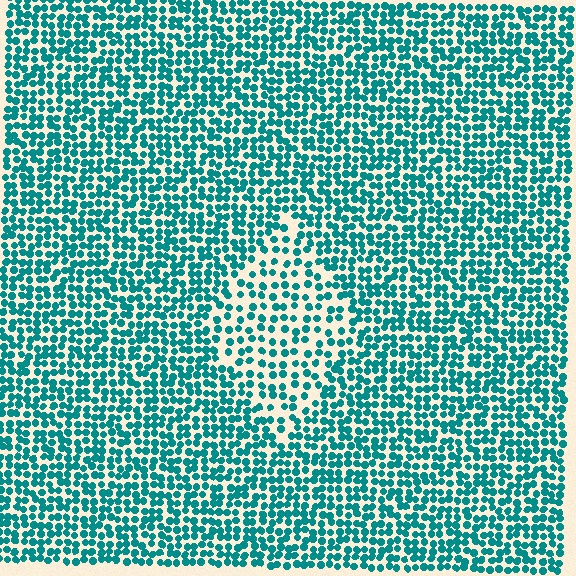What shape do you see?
I see a diamond.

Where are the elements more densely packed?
The elements are more densely packed outside the diamond boundary.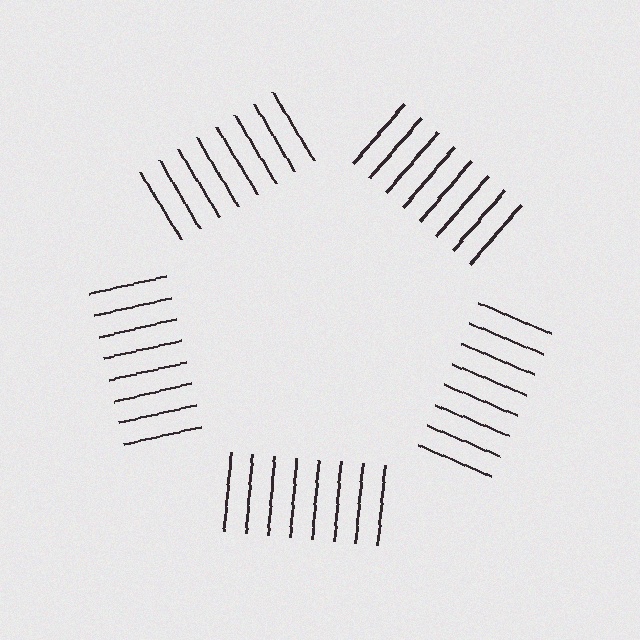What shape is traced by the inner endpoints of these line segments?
An illusory pentagon — the line segments terminate on its edges but no continuous stroke is drawn.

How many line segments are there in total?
40 — 8 along each of the 5 edges.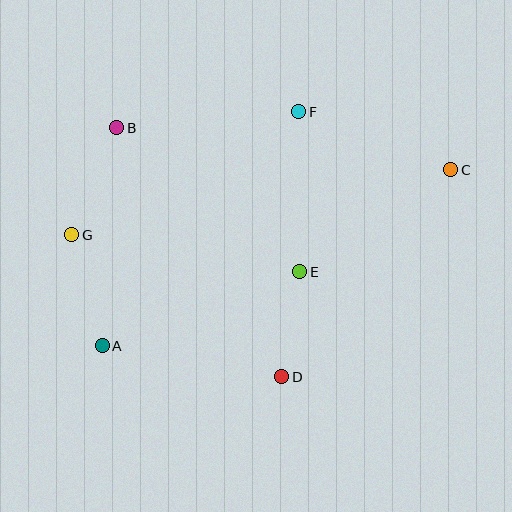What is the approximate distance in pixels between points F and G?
The distance between F and G is approximately 258 pixels.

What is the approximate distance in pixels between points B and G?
The distance between B and G is approximately 116 pixels.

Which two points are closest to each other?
Points D and E are closest to each other.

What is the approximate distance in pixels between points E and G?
The distance between E and G is approximately 231 pixels.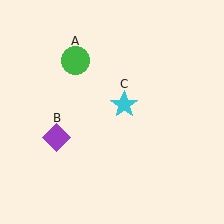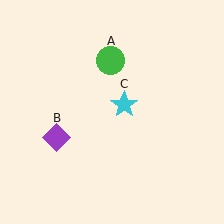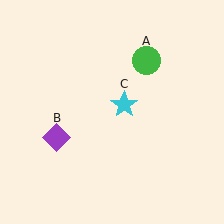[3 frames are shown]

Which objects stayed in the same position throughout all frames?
Purple diamond (object B) and cyan star (object C) remained stationary.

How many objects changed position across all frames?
1 object changed position: green circle (object A).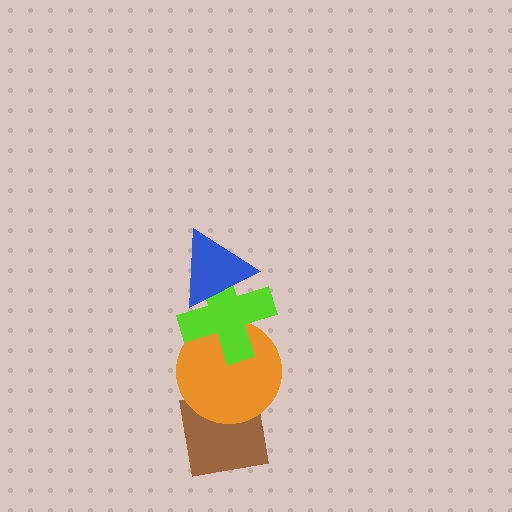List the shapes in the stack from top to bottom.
From top to bottom: the blue triangle, the lime cross, the orange circle, the brown square.